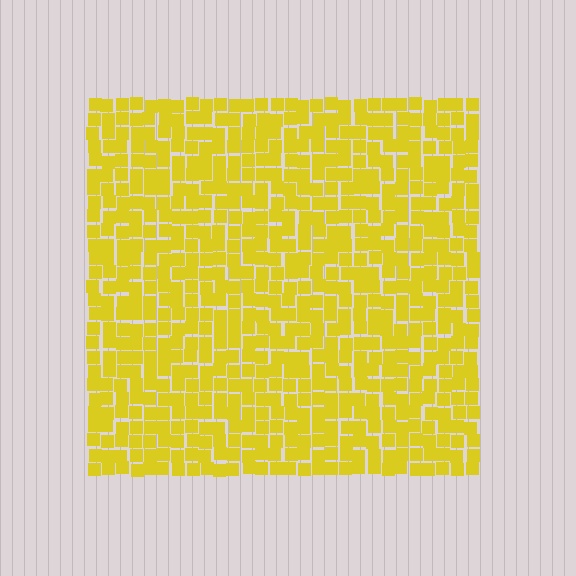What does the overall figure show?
The overall figure shows a square.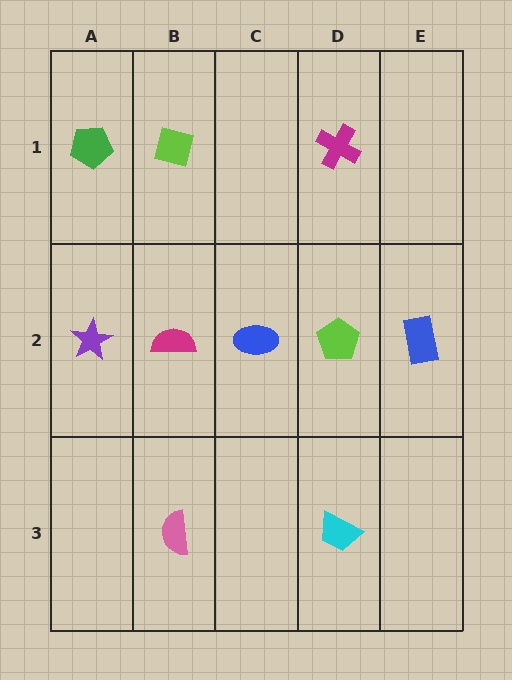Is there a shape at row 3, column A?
No, that cell is empty.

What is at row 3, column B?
A pink semicircle.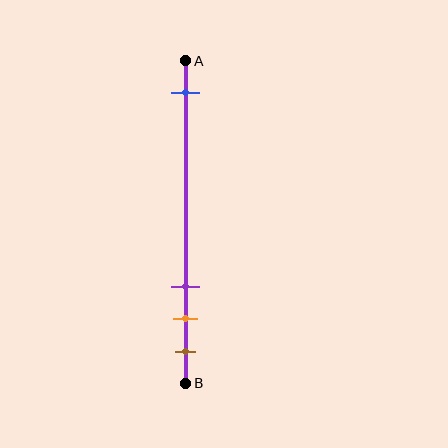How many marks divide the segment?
There are 4 marks dividing the segment.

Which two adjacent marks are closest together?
The orange and brown marks are the closest adjacent pair.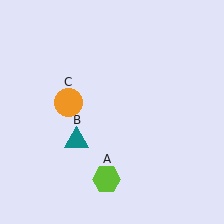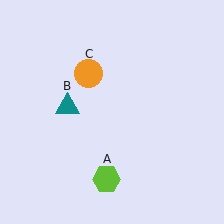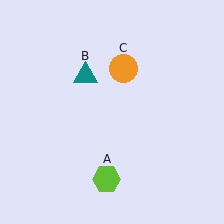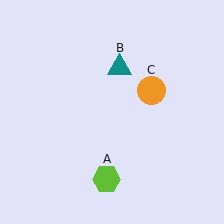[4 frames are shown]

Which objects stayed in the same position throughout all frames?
Lime hexagon (object A) remained stationary.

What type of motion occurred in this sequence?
The teal triangle (object B), orange circle (object C) rotated clockwise around the center of the scene.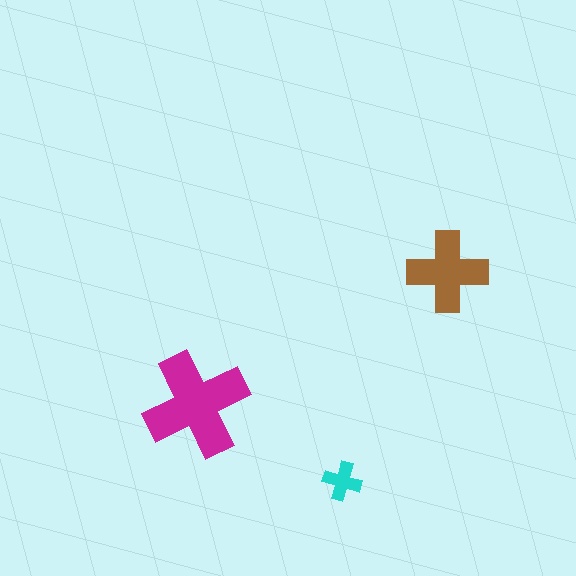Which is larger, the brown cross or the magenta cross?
The magenta one.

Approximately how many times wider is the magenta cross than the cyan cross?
About 2.5 times wider.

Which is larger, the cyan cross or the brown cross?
The brown one.